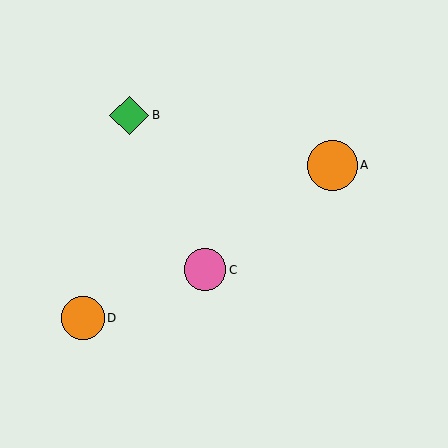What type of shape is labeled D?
Shape D is an orange circle.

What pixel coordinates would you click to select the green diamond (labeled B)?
Click at (129, 115) to select the green diamond B.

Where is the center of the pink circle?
The center of the pink circle is at (205, 270).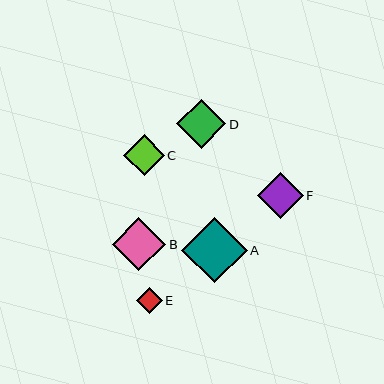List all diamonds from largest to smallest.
From largest to smallest: A, B, D, F, C, E.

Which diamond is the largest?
Diamond A is the largest with a size of approximately 65 pixels.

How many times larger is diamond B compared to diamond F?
Diamond B is approximately 1.2 times the size of diamond F.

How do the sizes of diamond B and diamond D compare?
Diamond B and diamond D are approximately the same size.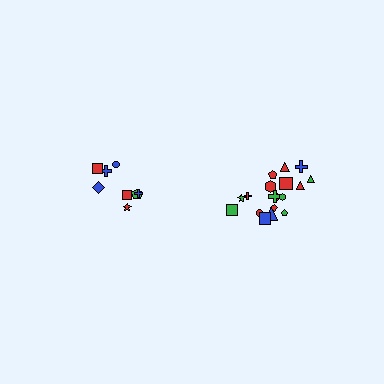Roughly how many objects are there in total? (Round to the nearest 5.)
Roughly 25 objects in total.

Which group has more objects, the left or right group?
The right group.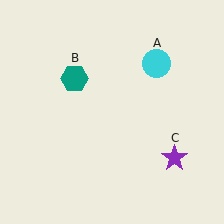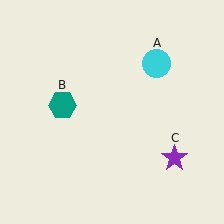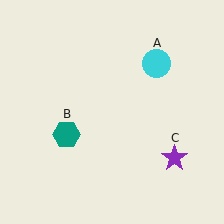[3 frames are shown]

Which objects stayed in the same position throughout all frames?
Cyan circle (object A) and purple star (object C) remained stationary.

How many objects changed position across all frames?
1 object changed position: teal hexagon (object B).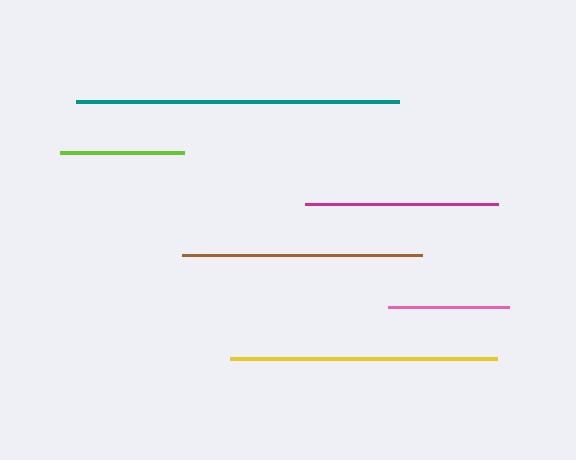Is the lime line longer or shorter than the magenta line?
The magenta line is longer than the lime line.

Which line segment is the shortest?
The pink line is the shortest at approximately 122 pixels.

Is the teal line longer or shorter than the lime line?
The teal line is longer than the lime line.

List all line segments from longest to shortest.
From longest to shortest: teal, yellow, brown, magenta, lime, pink.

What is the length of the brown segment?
The brown segment is approximately 240 pixels long.